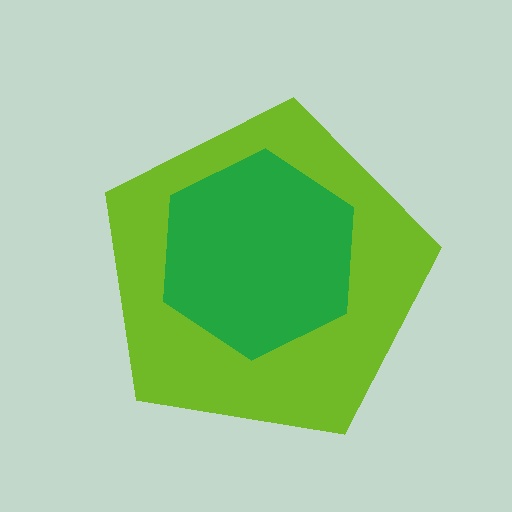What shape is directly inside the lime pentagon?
The green hexagon.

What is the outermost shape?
The lime pentagon.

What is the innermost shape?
The green hexagon.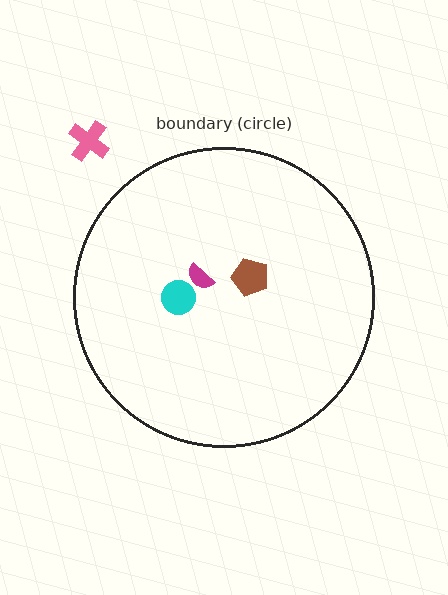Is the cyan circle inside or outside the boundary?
Inside.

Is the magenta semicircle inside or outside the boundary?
Inside.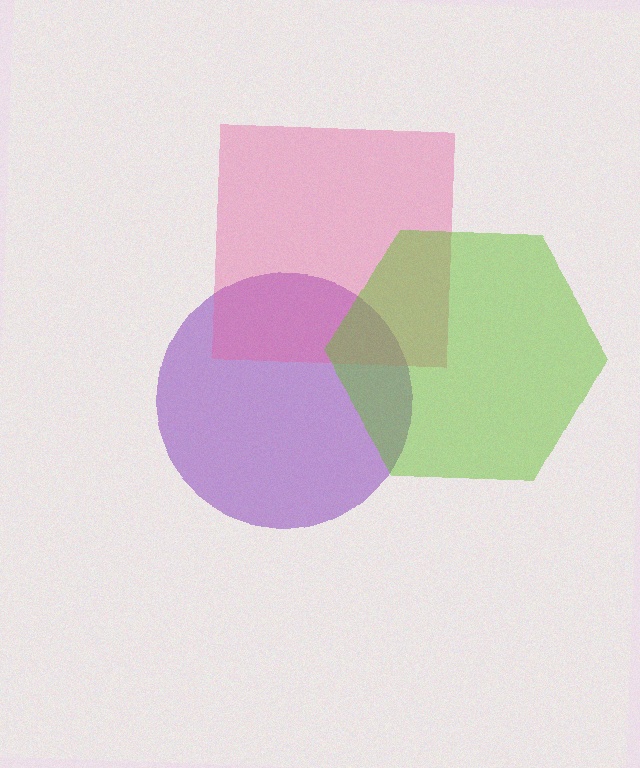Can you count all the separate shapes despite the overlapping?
Yes, there are 3 separate shapes.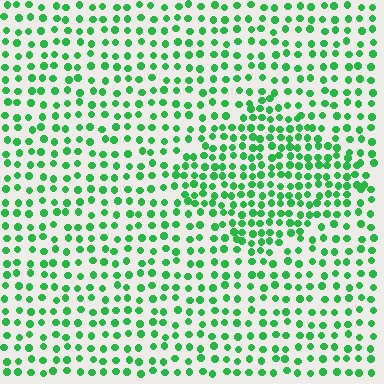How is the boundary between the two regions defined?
The boundary is defined by a change in element density (approximately 1.7x ratio). All elements are the same color, size, and shape.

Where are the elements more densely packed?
The elements are more densely packed inside the diamond boundary.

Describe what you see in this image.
The image contains small green elements arranged at two different densities. A diamond-shaped region is visible where the elements are more densely packed than the surrounding area.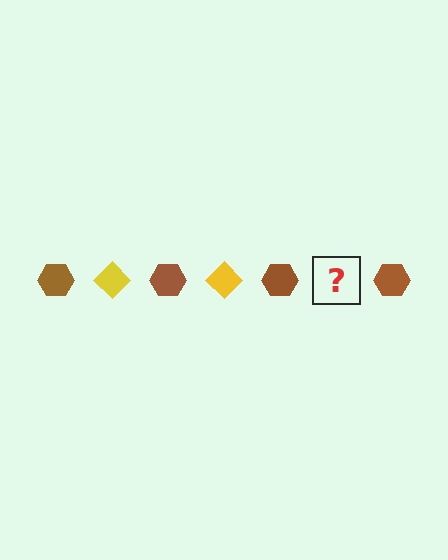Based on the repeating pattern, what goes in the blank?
The blank should be a yellow diamond.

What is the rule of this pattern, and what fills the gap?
The rule is that the pattern alternates between brown hexagon and yellow diamond. The gap should be filled with a yellow diamond.